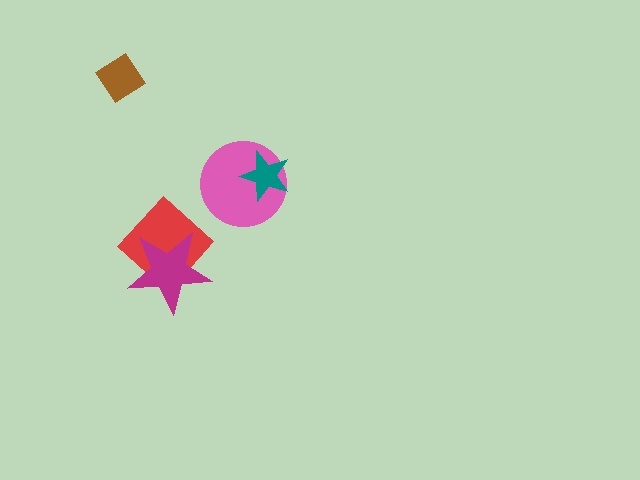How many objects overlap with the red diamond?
1 object overlaps with the red diamond.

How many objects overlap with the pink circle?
1 object overlaps with the pink circle.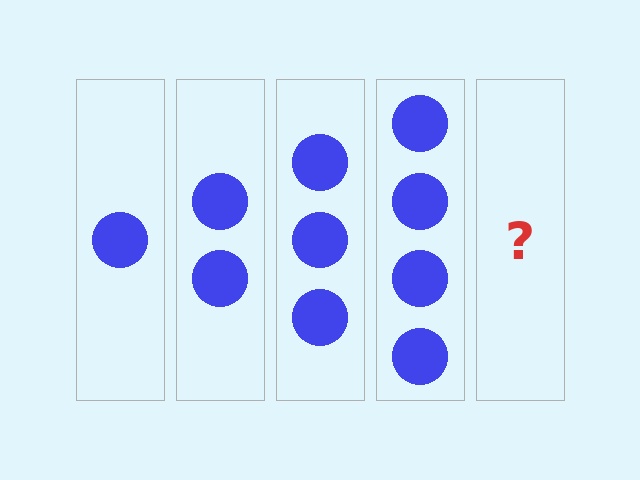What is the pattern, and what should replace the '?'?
The pattern is that each step adds one more circle. The '?' should be 5 circles.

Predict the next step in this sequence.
The next step is 5 circles.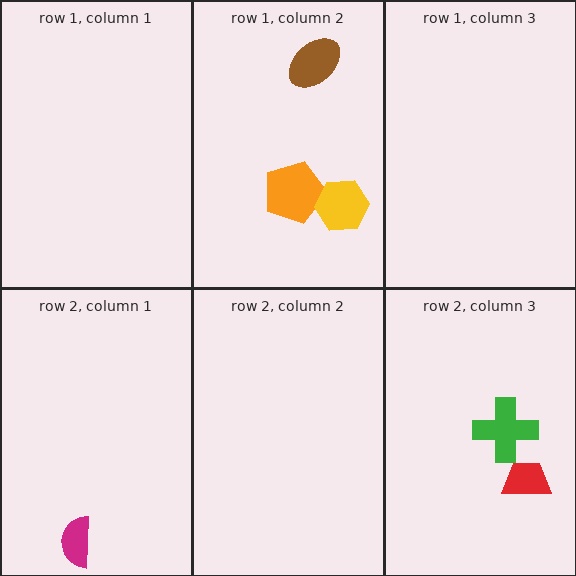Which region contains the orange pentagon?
The row 1, column 2 region.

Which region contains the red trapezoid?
The row 2, column 3 region.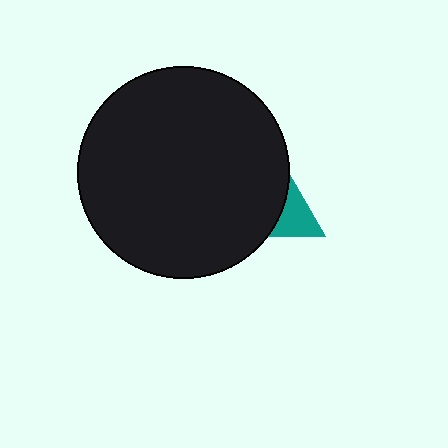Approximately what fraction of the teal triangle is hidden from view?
Roughly 67% of the teal triangle is hidden behind the black circle.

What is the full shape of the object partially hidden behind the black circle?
The partially hidden object is a teal triangle.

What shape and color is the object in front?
The object in front is a black circle.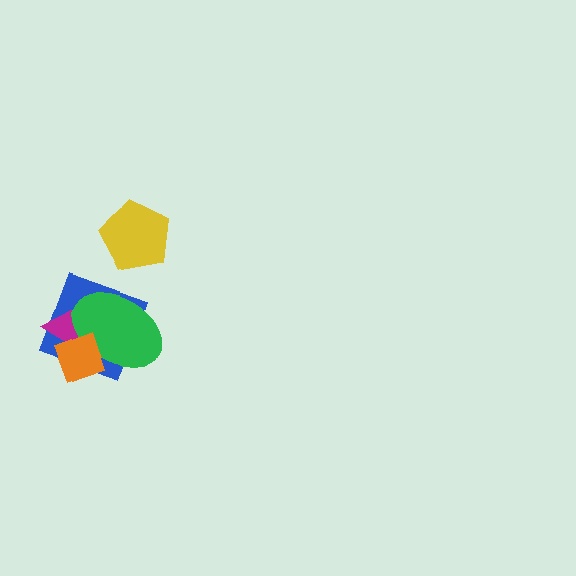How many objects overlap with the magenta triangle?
3 objects overlap with the magenta triangle.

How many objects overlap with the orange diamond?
3 objects overlap with the orange diamond.